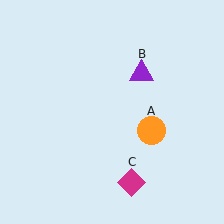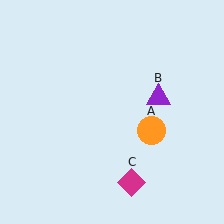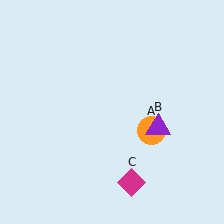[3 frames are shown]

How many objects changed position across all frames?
1 object changed position: purple triangle (object B).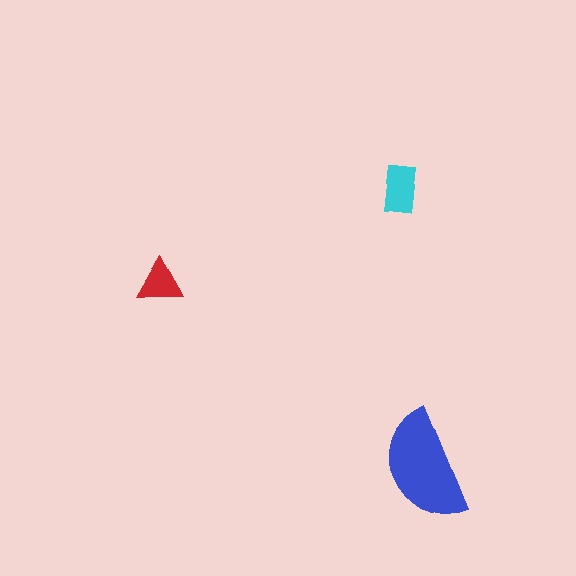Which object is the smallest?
The red triangle.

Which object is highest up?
The cyan rectangle is topmost.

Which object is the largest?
The blue semicircle.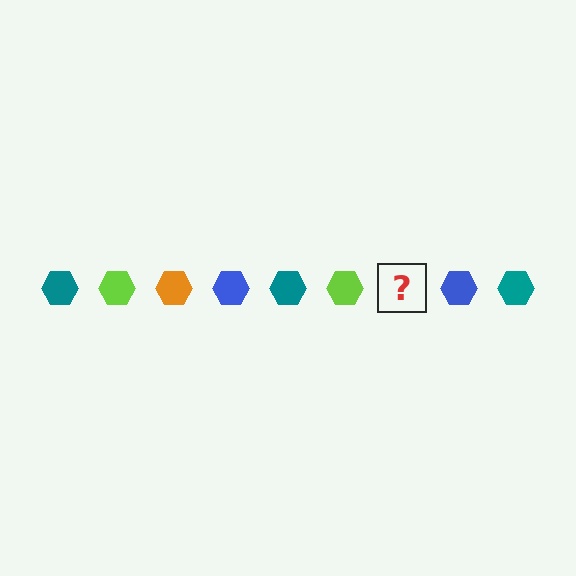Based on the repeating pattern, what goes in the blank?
The blank should be an orange hexagon.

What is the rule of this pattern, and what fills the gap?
The rule is that the pattern cycles through teal, lime, orange, blue hexagons. The gap should be filled with an orange hexagon.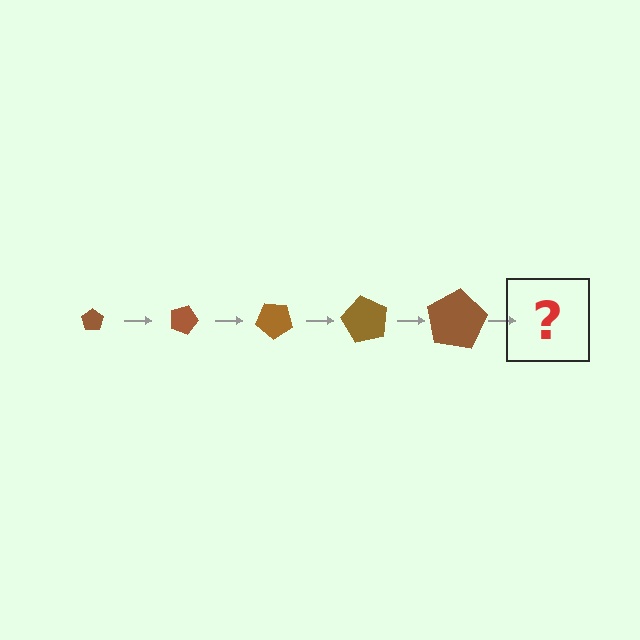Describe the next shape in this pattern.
It should be a pentagon, larger than the previous one and rotated 100 degrees from the start.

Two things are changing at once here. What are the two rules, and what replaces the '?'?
The two rules are that the pentagon grows larger each step and it rotates 20 degrees each step. The '?' should be a pentagon, larger than the previous one and rotated 100 degrees from the start.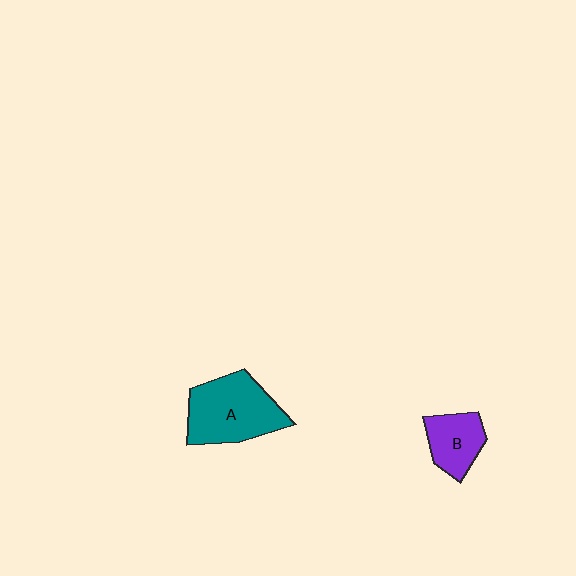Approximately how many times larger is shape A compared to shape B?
Approximately 1.8 times.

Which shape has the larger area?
Shape A (teal).